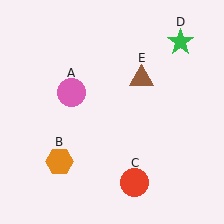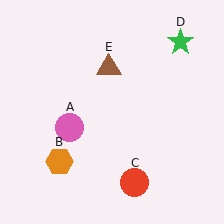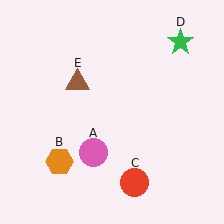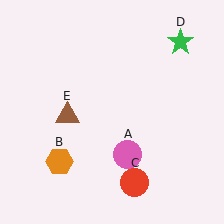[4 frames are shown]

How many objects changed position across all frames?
2 objects changed position: pink circle (object A), brown triangle (object E).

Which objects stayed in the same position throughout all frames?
Orange hexagon (object B) and red circle (object C) and green star (object D) remained stationary.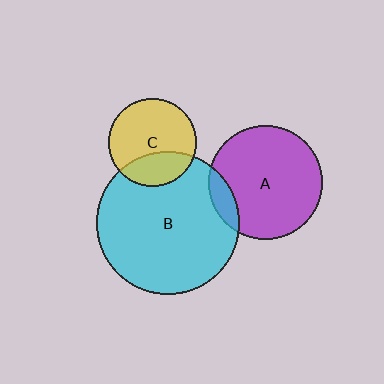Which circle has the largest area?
Circle B (cyan).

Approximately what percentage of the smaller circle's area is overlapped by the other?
Approximately 30%.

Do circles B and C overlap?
Yes.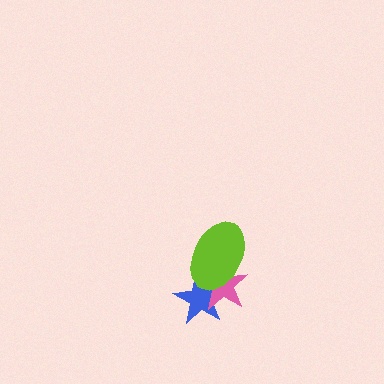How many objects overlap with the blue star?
2 objects overlap with the blue star.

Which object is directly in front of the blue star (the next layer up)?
The pink star is directly in front of the blue star.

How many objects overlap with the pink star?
2 objects overlap with the pink star.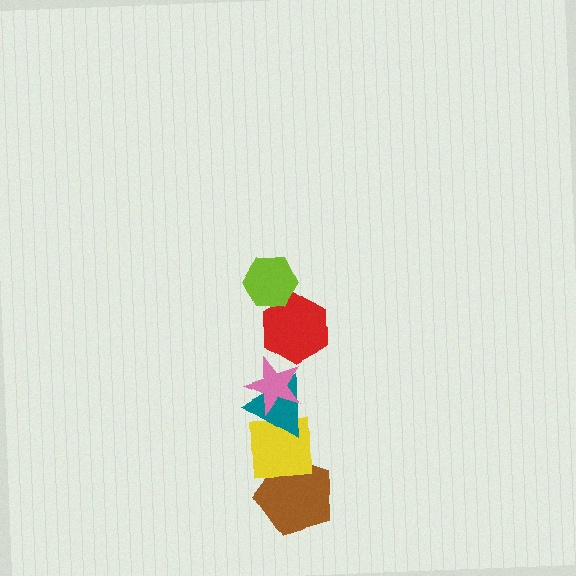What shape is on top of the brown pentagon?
The yellow square is on top of the brown pentagon.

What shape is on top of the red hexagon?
The lime hexagon is on top of the red hexagon.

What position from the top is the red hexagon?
The red hexagon is 2nd from the top.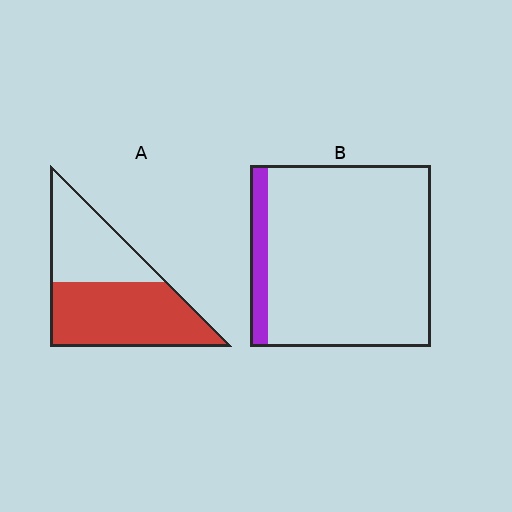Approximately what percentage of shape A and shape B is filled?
A is approximately 60% and B is approximately 10%.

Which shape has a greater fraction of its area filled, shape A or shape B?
Shape A.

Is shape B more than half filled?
No.